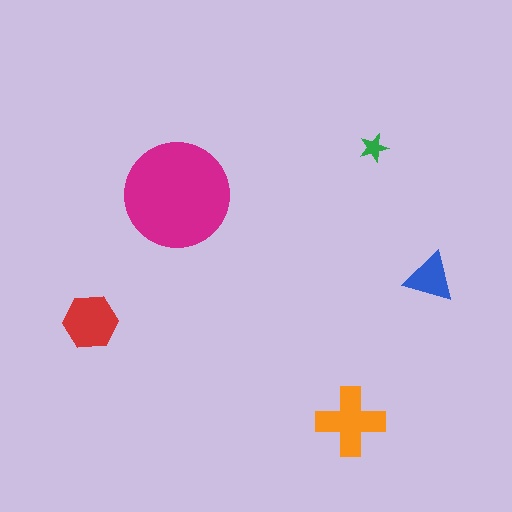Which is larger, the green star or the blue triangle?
The blue triangle.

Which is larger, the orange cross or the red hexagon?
The orange cross.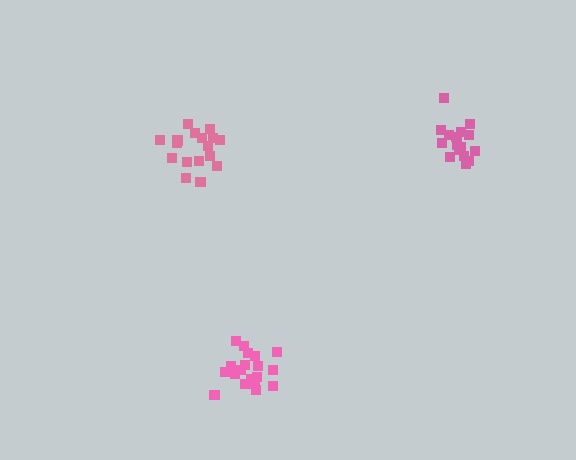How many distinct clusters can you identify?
There are 3 distinct clusters.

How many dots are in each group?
Group 1: 17 dots, Group 2: 19 dots, Group 3: 17 dots (53 total).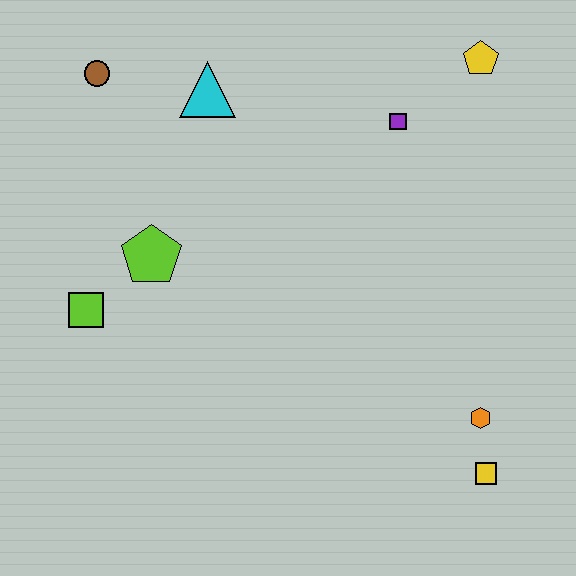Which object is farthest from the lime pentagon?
The yellow square is farthest from the lime pentagon.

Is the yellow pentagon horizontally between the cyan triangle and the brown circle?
No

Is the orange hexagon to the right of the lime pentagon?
Yes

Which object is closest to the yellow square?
The orange hexagon is closest to the yellow square.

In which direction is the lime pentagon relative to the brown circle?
The lime pentagon is below the brown circle.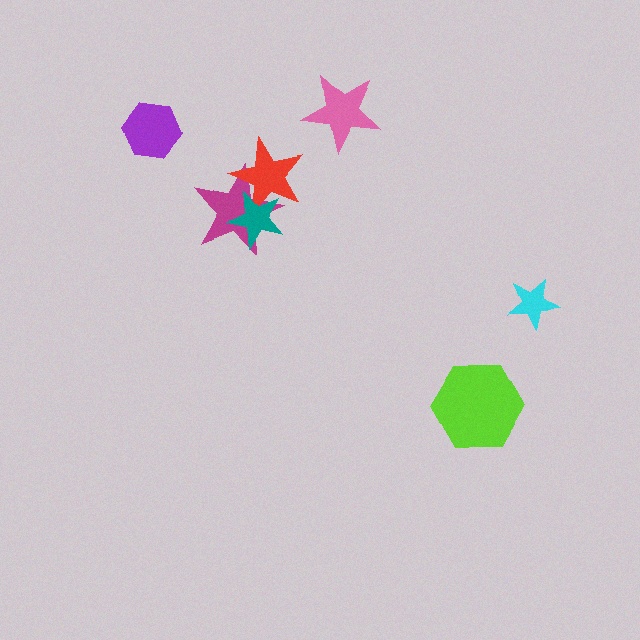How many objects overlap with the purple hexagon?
0 objects overlap with the purple hexagon.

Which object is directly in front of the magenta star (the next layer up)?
The red star is directly in front of the magenta star.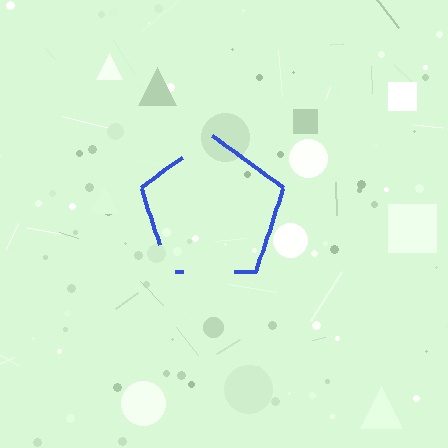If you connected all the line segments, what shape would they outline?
They would outline a pentagon.